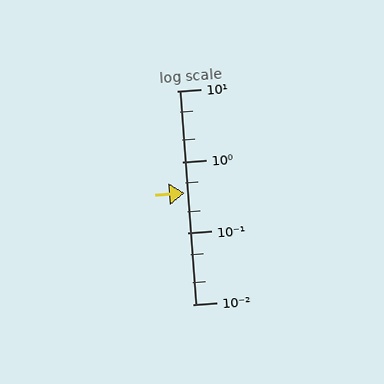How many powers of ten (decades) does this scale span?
The scale spans 3 decades, from 0.01 to 10.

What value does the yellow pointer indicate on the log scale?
The pointer indicates approximately 0.36.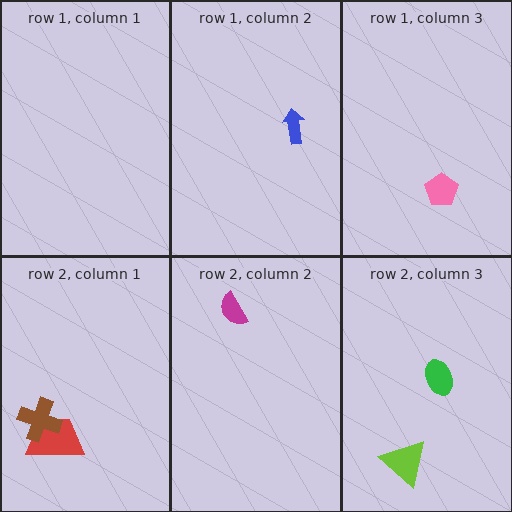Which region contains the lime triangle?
The row 2, column 3 region.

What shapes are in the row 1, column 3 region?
The pink pentagon.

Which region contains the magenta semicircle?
The row 2, column 2 region.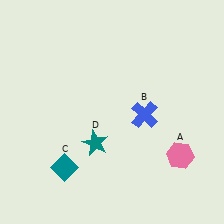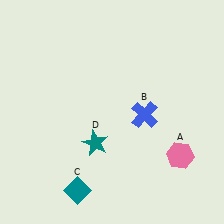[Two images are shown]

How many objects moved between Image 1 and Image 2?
1 object moved between the two images.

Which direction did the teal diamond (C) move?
The teal diamond (C) moved down.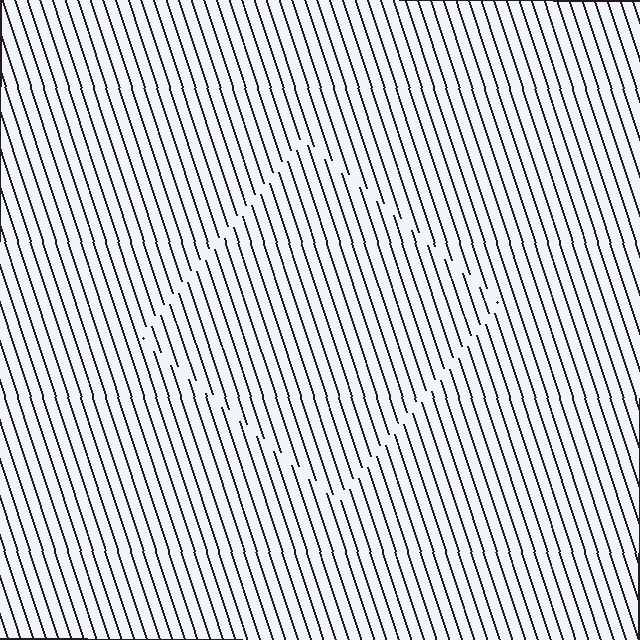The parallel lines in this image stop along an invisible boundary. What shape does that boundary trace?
An illusory square. The interior of the shape contains the same grating, shifted by half a period — the contour is defined by the phase discontinuity where line-ends from the inner and outer gratings abut.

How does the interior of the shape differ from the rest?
The interior of the shape contains the same grating, shifted by half a period — the contour is defined by the phase discontinuity where line-ends from the inner and outer gratings abut.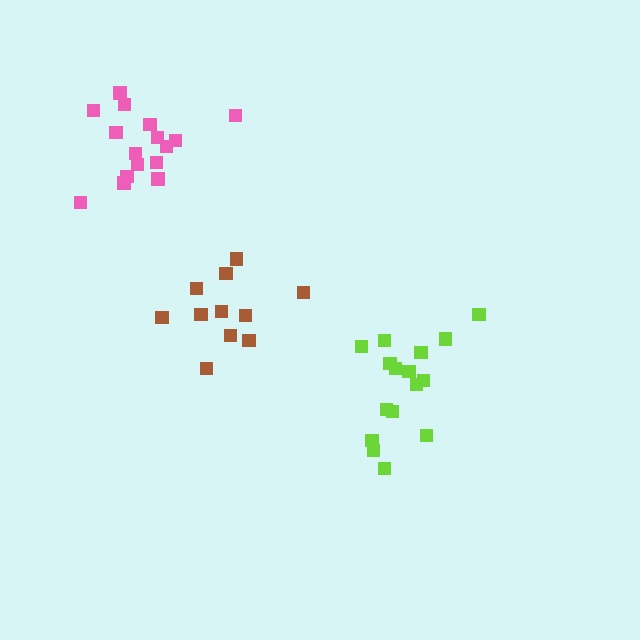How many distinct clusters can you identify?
There are 3 distinct clusters.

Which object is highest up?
The pink cluster is topmost.